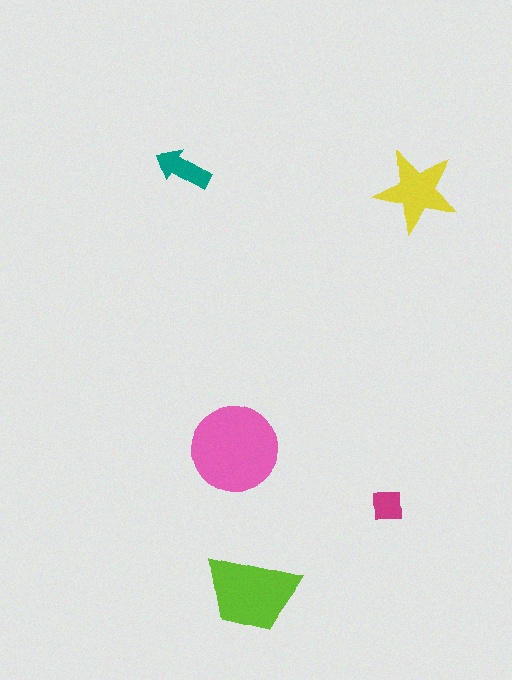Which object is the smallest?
The magenta square.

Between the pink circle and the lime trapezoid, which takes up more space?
The pink circle.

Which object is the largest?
The pink circle.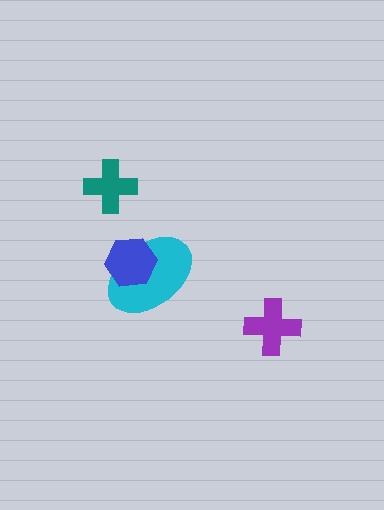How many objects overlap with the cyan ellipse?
1 object overlaps with the cyan ellipse.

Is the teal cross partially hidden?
No, no other shape covers it.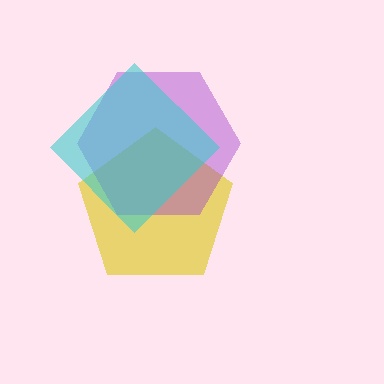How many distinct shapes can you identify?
There are 3 distinct shapes: a yellow pentagon, a purple hexagon, a cyan diamond.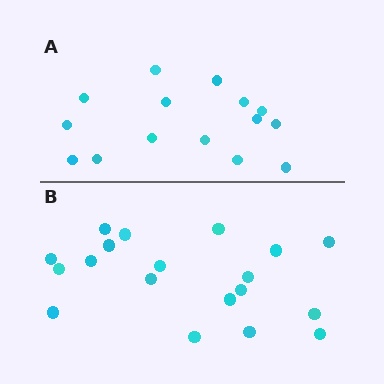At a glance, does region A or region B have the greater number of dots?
Region B (the bottom region) has more dots.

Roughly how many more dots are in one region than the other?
Region B has about 4 more dots than region A.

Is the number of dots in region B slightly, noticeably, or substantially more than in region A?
Region B has noticeably more, but not dramatically so. The ratio is roughly 1.3 to 1.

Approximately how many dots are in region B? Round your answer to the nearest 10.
About 20 dots. (The exact count is 19, which rounds to 20.)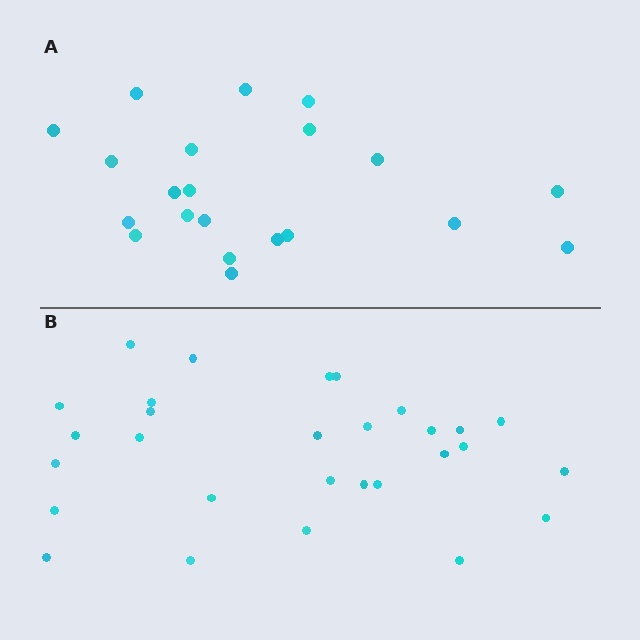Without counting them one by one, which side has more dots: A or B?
Region B (the bottom region) has more dots.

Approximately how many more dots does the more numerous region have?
Region B has roughly 8 or so more dots than region A.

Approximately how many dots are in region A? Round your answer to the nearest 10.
About 20 dots. (The exact count is 21, which rounds to 20.)